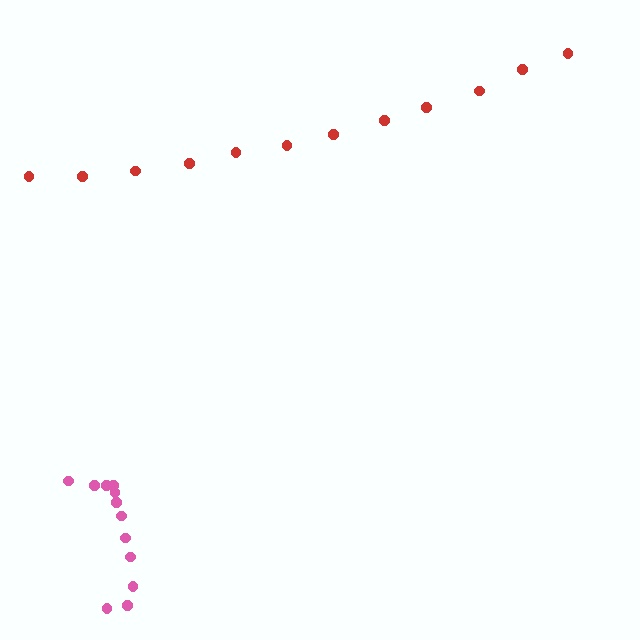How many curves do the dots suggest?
There are 2 distinct paths.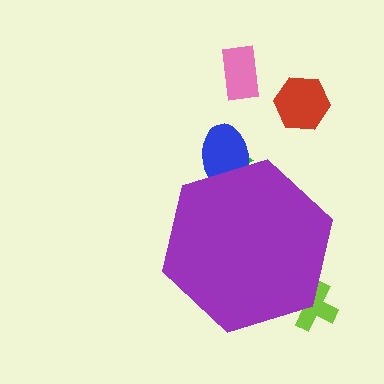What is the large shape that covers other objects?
A purple hexagon.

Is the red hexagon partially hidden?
No, the red hexagon is fully visible.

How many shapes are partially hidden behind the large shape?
3 shapes are partially hidden.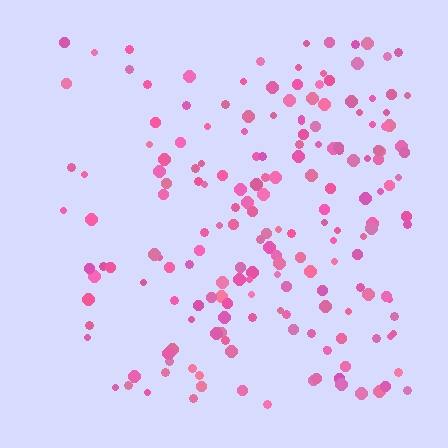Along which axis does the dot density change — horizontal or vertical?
Horizontal.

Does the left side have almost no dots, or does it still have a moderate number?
Still a moderate number, just noticeably fewer than the right.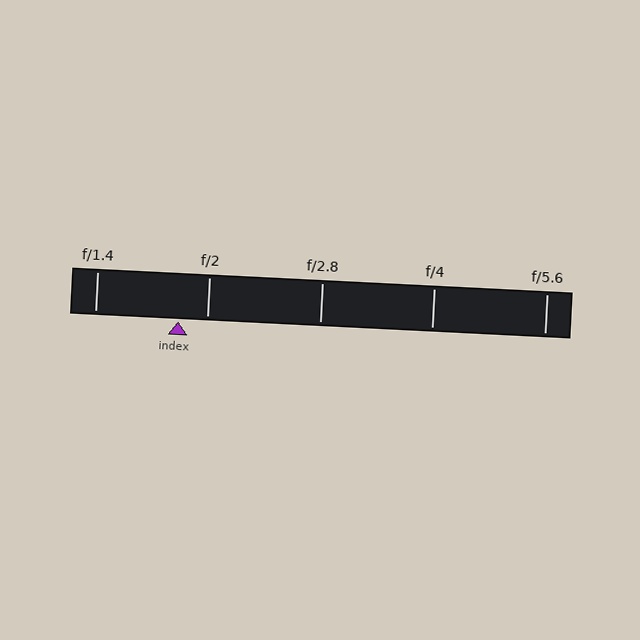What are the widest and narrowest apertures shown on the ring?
The widest aperture shown is f/1.4 and the narrowest is f/5.6.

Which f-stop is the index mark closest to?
The index mark is closest to f/2.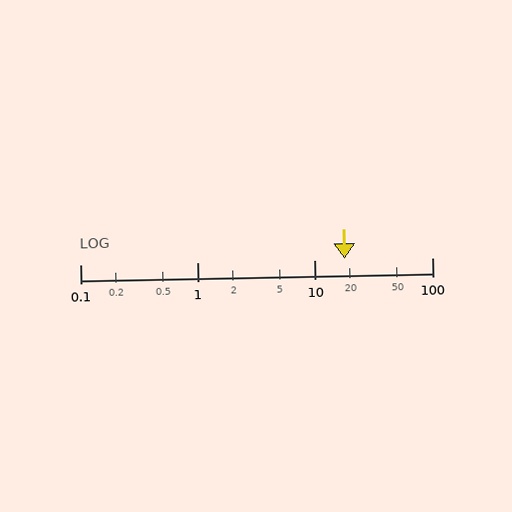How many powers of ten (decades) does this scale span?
The scale spans 3 decades, from 0.1 to 100.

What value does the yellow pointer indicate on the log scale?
The pointer indicates approximately 18.